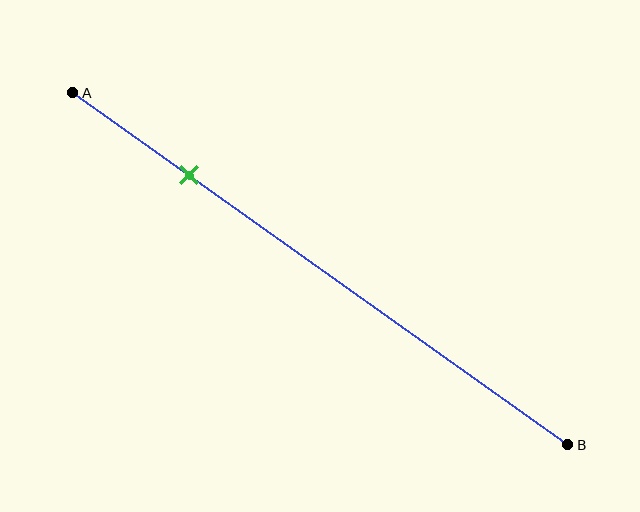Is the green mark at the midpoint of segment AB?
No, the mark is at about 25% from A, not at the 50% midpoint.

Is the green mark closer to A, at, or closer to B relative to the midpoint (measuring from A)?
The green mark is closer to point A than the midpoint of segment AB.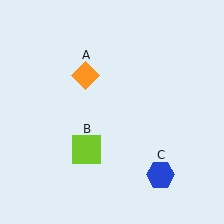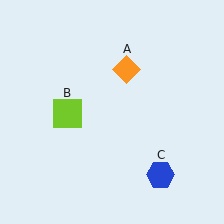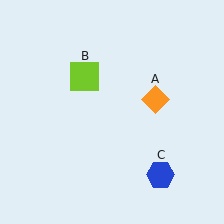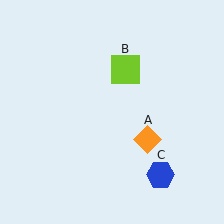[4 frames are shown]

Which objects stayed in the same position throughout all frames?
Blue hexagon (object C) remained stationary.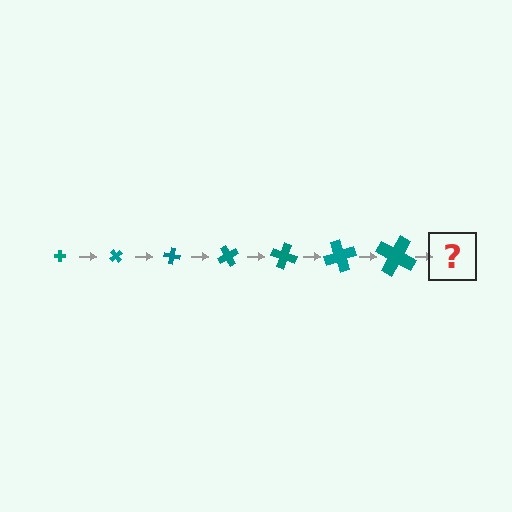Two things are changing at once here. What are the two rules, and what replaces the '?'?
The two rules are that the cross grows larger each step and it rotates 50 degrees each step. The '?' should be a cross, larger than the previous one and rotated 350 degrees from the start.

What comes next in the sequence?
The next element should be a cross, larger than the previous one and rotated 350 degrees from the start.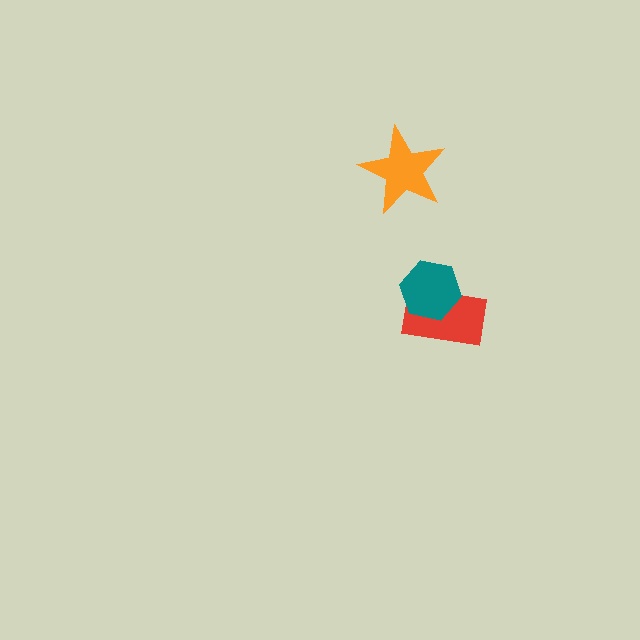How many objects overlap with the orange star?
0 objects overlap with the orange star.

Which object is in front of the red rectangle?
The teal hexagon is in front of the red rectangle.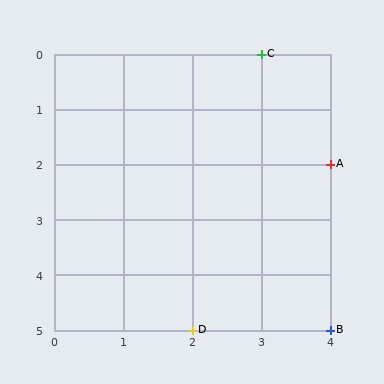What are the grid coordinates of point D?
Point D is at grid coordinates (2, 5).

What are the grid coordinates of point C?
Point C is at grid coordinates (3, 0).